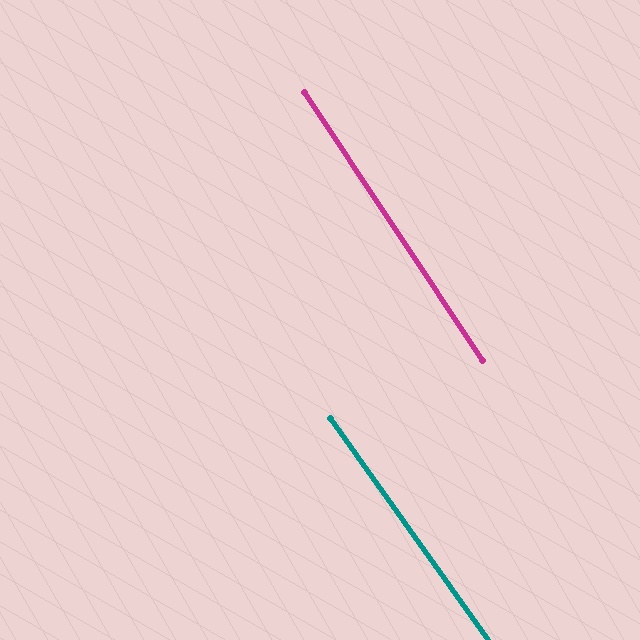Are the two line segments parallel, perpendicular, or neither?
Parallel — their directions differ by only 1.9°.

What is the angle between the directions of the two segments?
Approximately 2 degrees.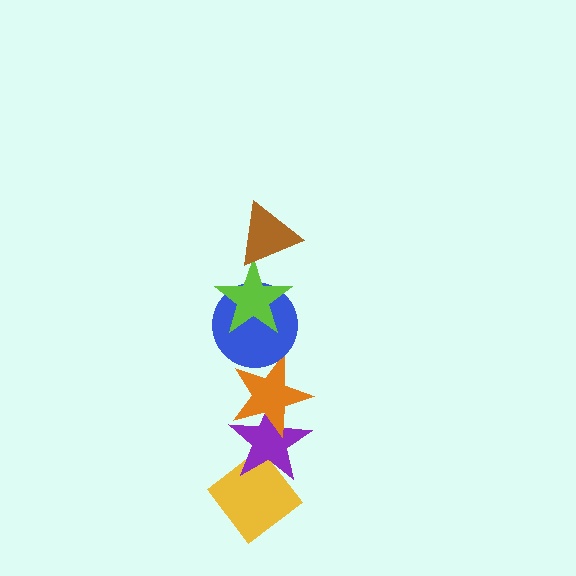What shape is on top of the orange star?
The blue circle is on top of the orange star.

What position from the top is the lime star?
The lime star is 2nd from the top.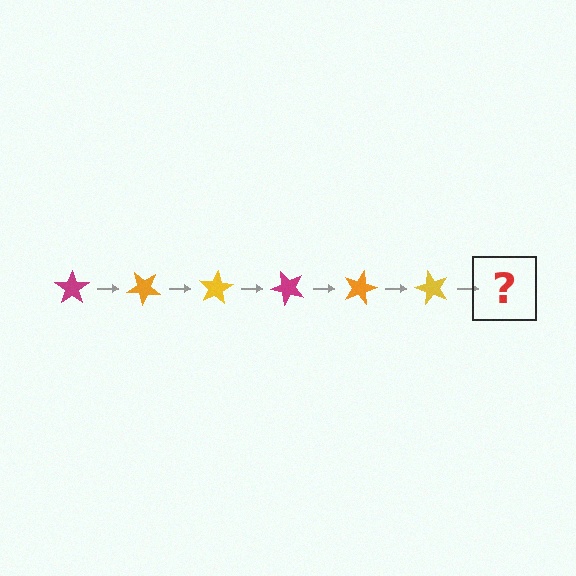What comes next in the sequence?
The next element should be a magenta star, rotated 240 degrees from the start.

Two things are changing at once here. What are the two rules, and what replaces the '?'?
The two rules are that it rotates 40 degrees each step and the color cycles through magenta, orange, and yellow. The '?' should be a magenta star, rotated 240 degrees from the start.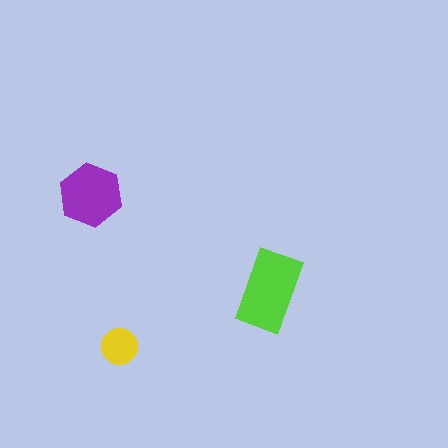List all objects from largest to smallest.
The lime rectangle, the purple hexagon, the yellow circle.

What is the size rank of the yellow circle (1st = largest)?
3rd.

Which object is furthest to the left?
The purple hexagon is leftmost.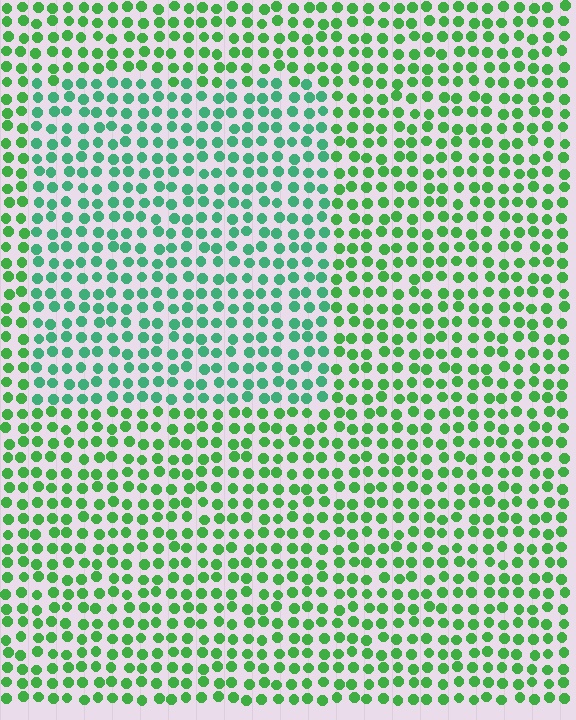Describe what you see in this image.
The image is filled with small green elements in a uniform arrangement. A rectangle-shaped region is visible where the elements are tinted to a slightly different hue, forming a subtle color boundary.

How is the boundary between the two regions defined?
The boundary is defined purely by a slight shift in hue (about 29 degrees). Spacing, size, and orientation are identical on both sides.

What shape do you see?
I see a rectangle.